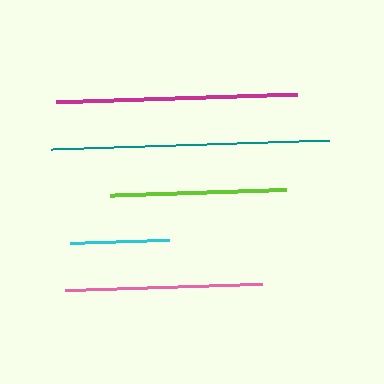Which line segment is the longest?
The teal line is the longest at approximately 279 pixels.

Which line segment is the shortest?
The cyan line is the shortest at approximately 98 pixels.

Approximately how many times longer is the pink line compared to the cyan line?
The pink line is approximately 2.0 times the length of the cyan line.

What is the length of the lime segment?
The lime segment is approximately 175 pixels long.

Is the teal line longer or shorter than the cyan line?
The teal line is longer than the cyan line.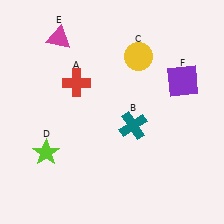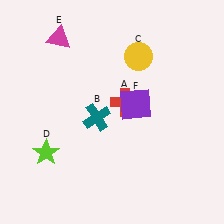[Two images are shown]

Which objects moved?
The objects that moved are: the red cross (A), the teal cross (B), the purple square (F).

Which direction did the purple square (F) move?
The purple square (F) moved left.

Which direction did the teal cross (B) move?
The teal cross (B) moved left.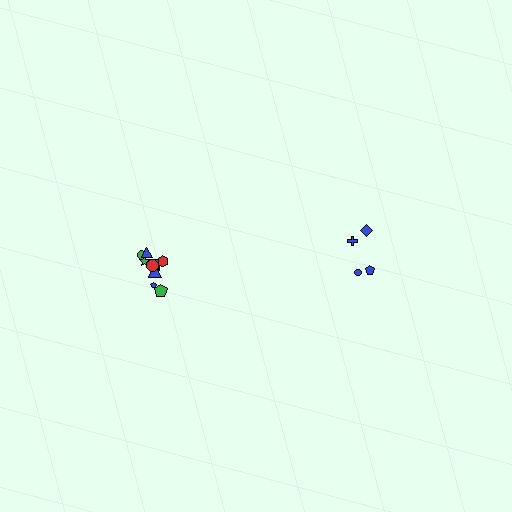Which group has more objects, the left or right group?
The left group.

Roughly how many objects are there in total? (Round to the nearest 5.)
Roughly 15 objects in total.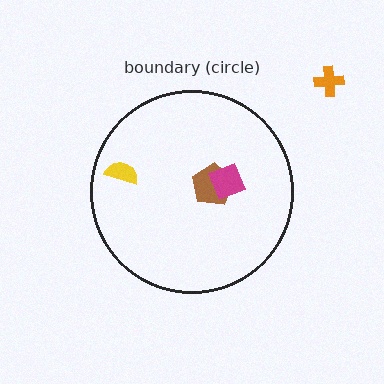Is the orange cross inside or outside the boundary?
Outside.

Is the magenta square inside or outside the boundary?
Inside.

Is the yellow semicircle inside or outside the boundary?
Inside.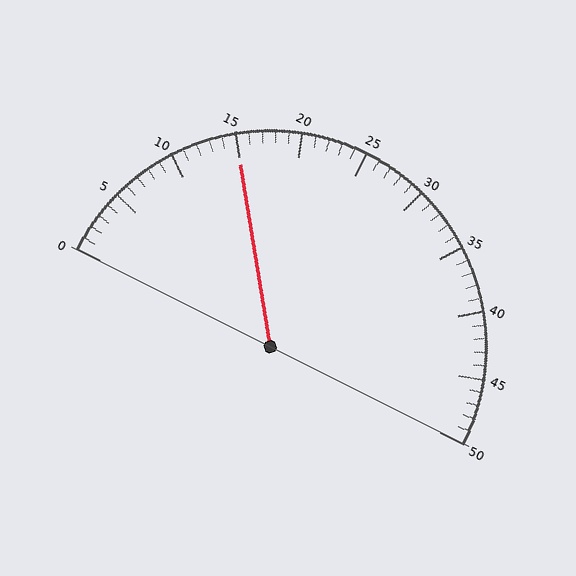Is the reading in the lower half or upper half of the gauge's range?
The reading is in the lower half of the range (0 to 50).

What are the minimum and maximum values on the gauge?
The gauge ranges from 0 to 50.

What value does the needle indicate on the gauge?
The needle indicates approximately 15.